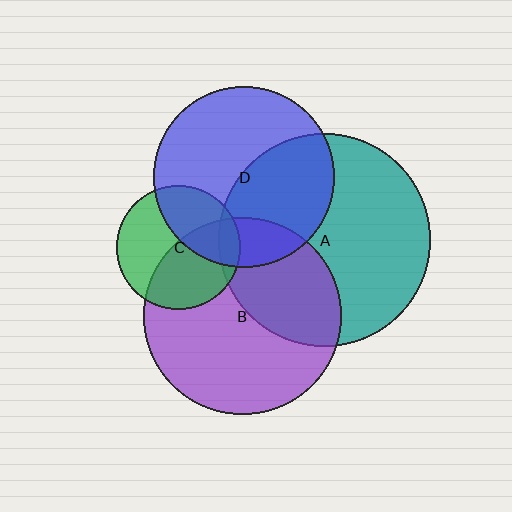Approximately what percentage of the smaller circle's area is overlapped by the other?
Approximately 10%.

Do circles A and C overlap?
Yes.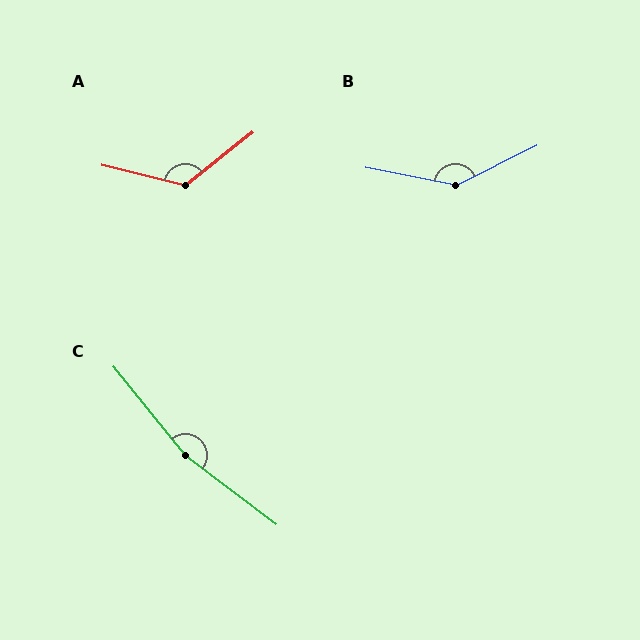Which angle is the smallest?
A, at approximately 128 degrees.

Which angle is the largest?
C, at approximately 166 degrees.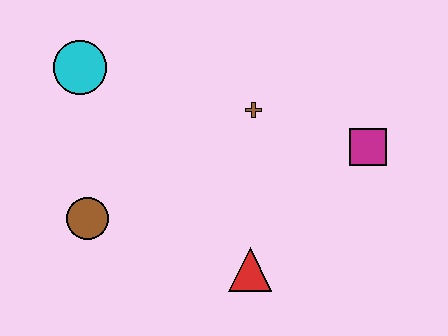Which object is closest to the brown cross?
The magenta square is closest to the brown cross.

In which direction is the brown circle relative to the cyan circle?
The brown circle is below the cyan circle.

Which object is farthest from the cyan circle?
The magenta square is farthest from the cyan circle.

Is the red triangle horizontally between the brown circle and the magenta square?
Yes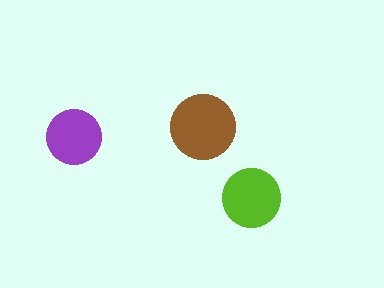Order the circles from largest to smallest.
the brown one, the lime one, the purple one.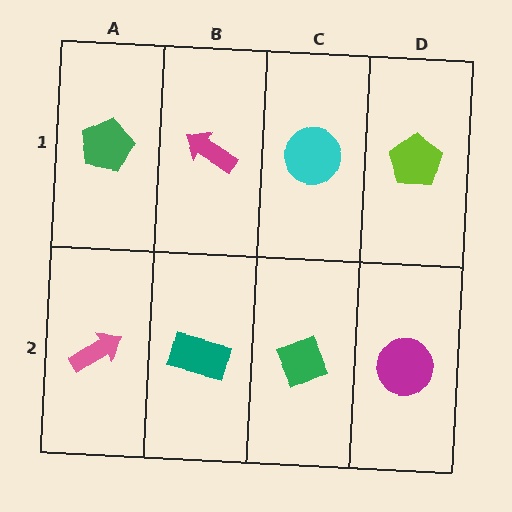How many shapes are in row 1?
4 shapes.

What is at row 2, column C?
A green diamond.